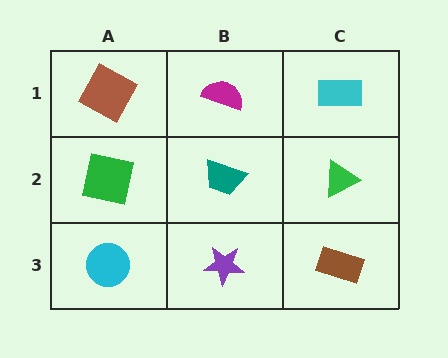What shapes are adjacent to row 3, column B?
A teal trapezoid (row 2, column B), a cyan circle (row 3, column A), a brown rectangle (row 3, column C).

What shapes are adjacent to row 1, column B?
A teal trapezoid (row 2, column B), a brown square (row 1, column A), a cyan rectangle (row 1, column C).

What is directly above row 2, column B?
A magenta semicircle.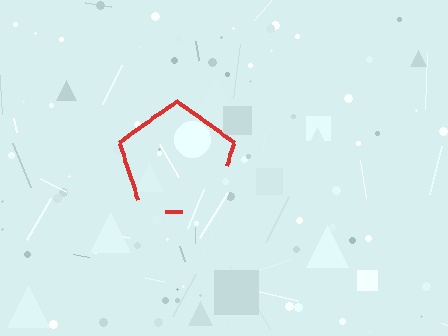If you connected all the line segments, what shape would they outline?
They would outline a pentagon.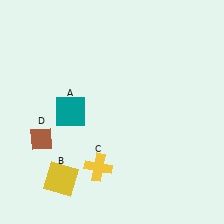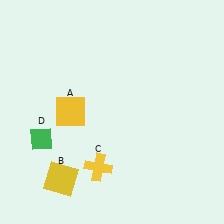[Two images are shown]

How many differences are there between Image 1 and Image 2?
There are 2 differences between the two images.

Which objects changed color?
A changed from teal to yellow. D changed from brown to green.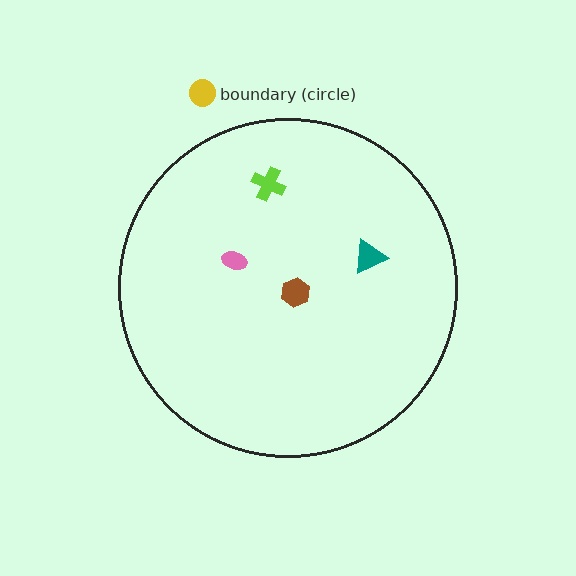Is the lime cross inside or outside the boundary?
Inside.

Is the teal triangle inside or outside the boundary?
Inside.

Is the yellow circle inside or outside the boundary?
Outside.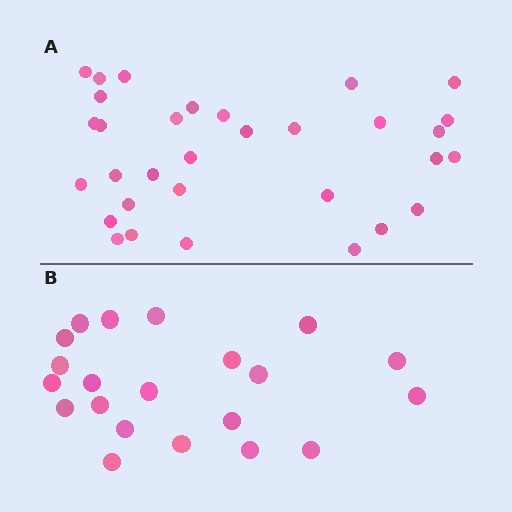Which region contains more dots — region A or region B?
Region A (the top region) has more dots.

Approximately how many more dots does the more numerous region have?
Region A has roughly 12 or so more dots than region B.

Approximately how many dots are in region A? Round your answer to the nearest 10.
About 30 dots. (The exact count is 32, which rounds to 30.)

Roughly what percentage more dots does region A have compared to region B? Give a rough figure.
About 50% more.